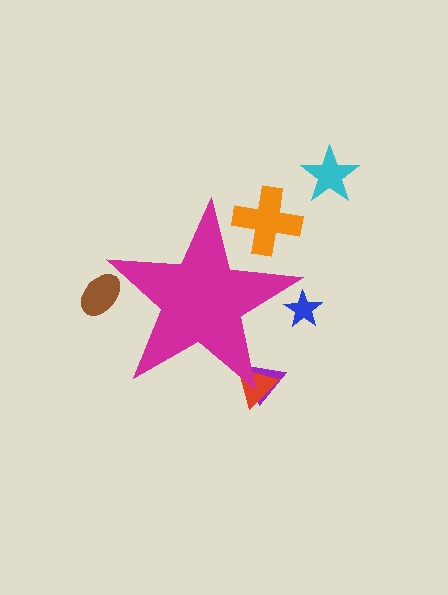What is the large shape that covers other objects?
A magenta star.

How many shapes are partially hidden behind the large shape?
5 shapes are partially hidden.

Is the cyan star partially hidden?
No, the cyan star is fully visible.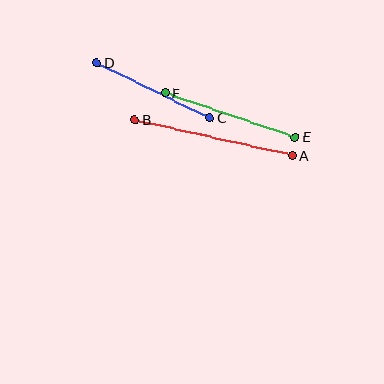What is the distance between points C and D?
The distance is approximately 125 pixels.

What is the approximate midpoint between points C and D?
The midpoint is at approximately (153, 90) pixels.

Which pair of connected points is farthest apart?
Points A and B are farthest apart.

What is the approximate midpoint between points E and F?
The midpoint is at approximately (230, 115) pixels.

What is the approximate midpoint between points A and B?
The midpoint is at approximately (213, 138) pixels.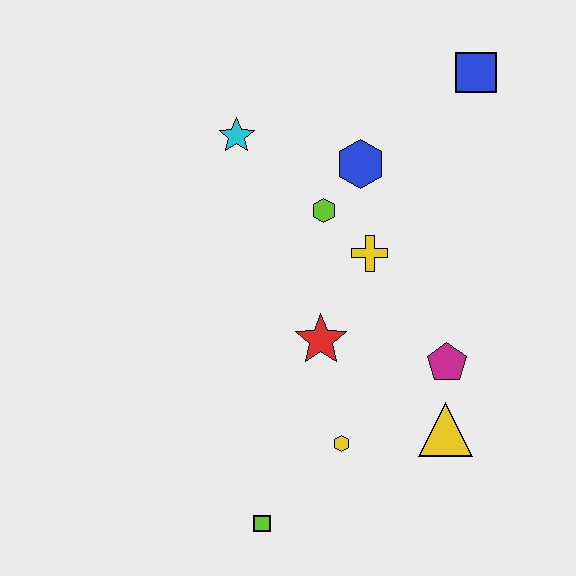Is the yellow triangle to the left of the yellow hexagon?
No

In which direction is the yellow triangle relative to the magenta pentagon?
The yellow triangle is below the magenta pentagon.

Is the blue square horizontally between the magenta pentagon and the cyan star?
No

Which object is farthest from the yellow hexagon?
The blue square is farthest from the yellow hexagon.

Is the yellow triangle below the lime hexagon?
Yes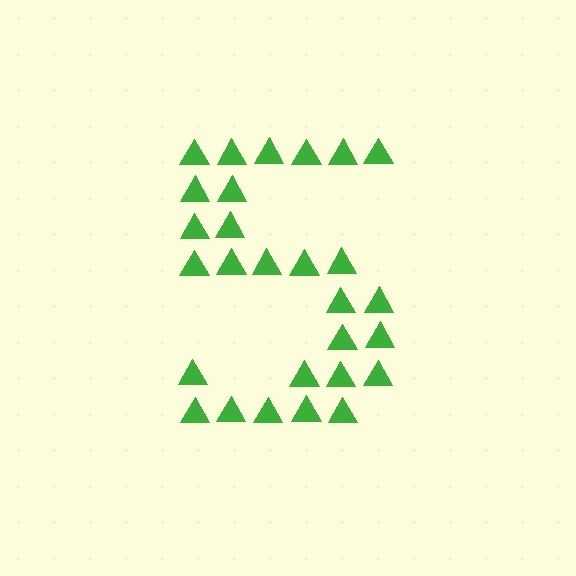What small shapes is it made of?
It is made of small triangles.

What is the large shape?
The large shape is the digit 5.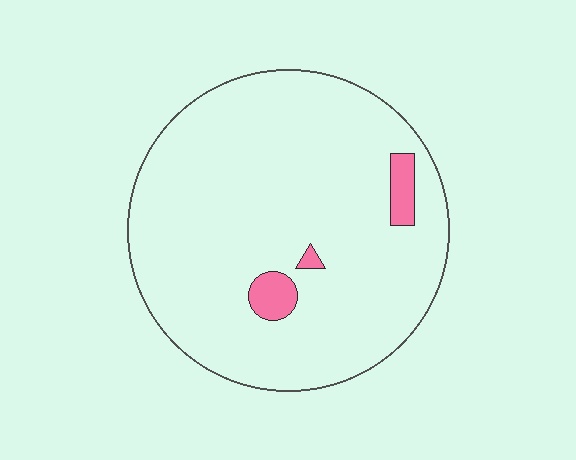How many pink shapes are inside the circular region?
3.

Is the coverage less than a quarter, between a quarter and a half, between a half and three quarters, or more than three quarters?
Less than a quarter.